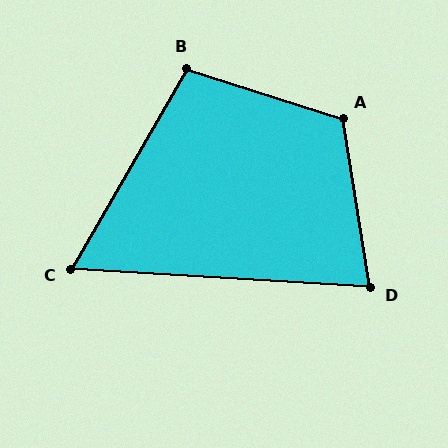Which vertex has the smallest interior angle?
C, at approximately 64 degrees.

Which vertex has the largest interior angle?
A, at approximately 116 degrees.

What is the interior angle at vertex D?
Approximately 78 degrees (acute).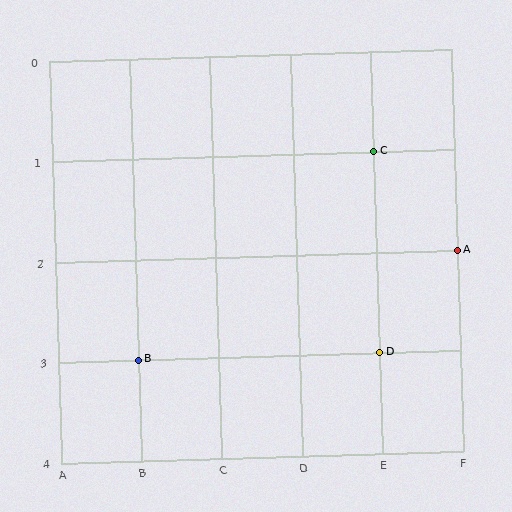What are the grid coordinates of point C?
Point C is at grid coordinates (E, 1).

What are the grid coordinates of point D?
Point D is at grid coordinates (E, 3).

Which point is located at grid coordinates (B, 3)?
Point B is at (B, 3).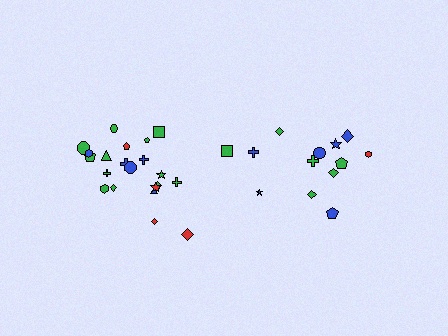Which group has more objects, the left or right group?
The left group.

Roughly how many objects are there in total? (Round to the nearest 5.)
Roughly 35 objects in total.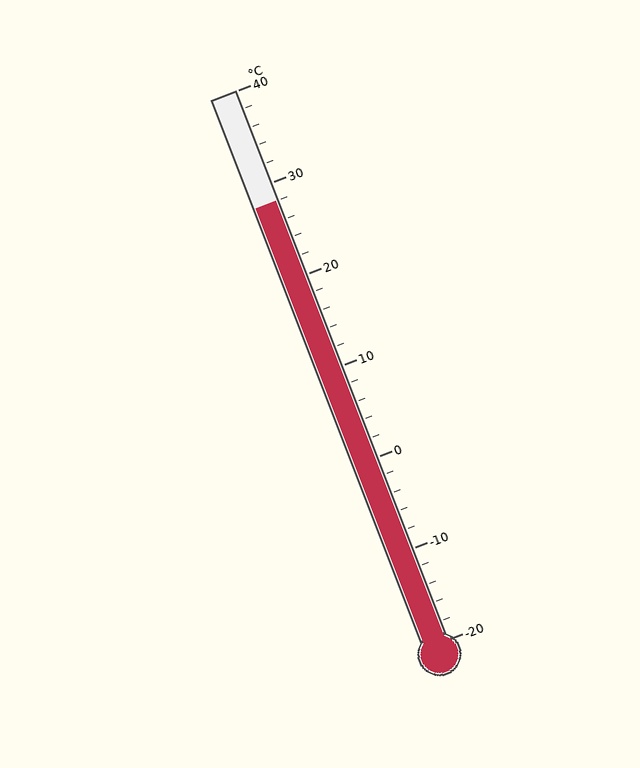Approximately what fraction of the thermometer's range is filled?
The thermometer is filled to approximately 80% of its range.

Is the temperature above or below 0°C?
The temperature is above 0°C.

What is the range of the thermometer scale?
The thermometer scale ranges from -20°C to 40°C.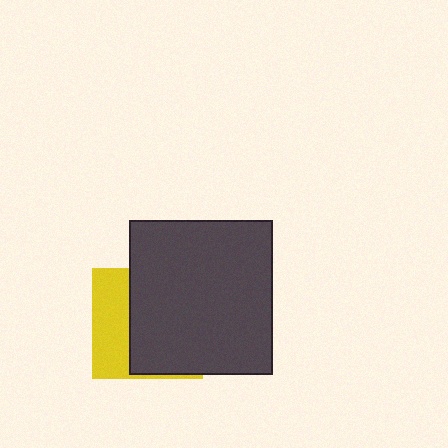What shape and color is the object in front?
The object in front is a dark gray rectangle.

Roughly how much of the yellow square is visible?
A small part of it is visible (roughly 36%).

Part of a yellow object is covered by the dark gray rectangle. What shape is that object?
It is a square.